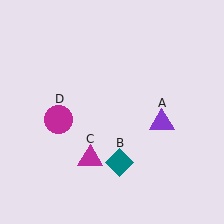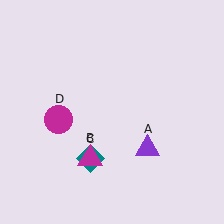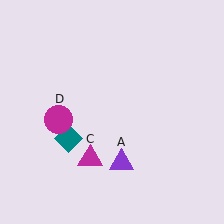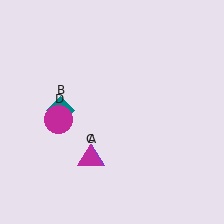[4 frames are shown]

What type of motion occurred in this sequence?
The purple triangle (object A), teal diamond (object B) rotated clockwise around the center of the scene.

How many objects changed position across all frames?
2 objects changed position: purple triangle (object A), teal diamond (object B).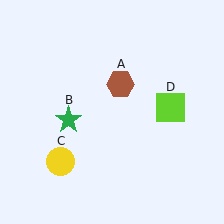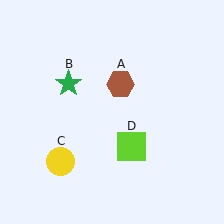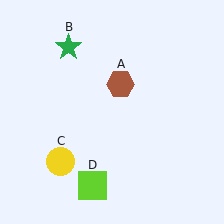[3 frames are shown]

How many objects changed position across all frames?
2 objects changed position: green star (object B), lime square (object D).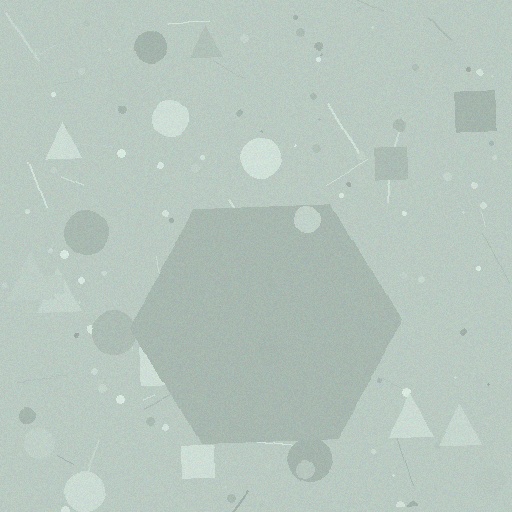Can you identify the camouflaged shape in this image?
The camouflaged shape is a hexagon.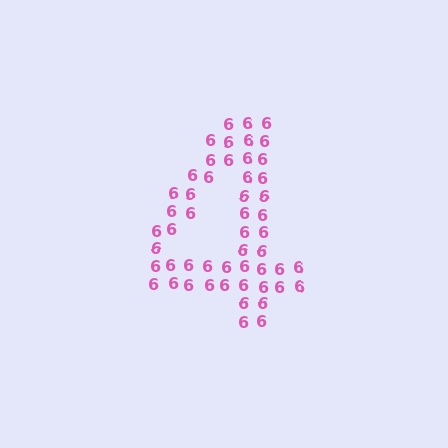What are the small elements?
The small elements are digit 6's.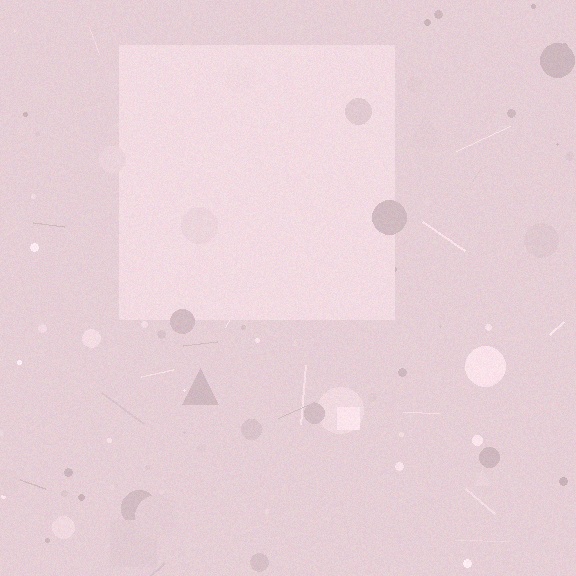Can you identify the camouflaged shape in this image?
The camouflaged shape is a square.